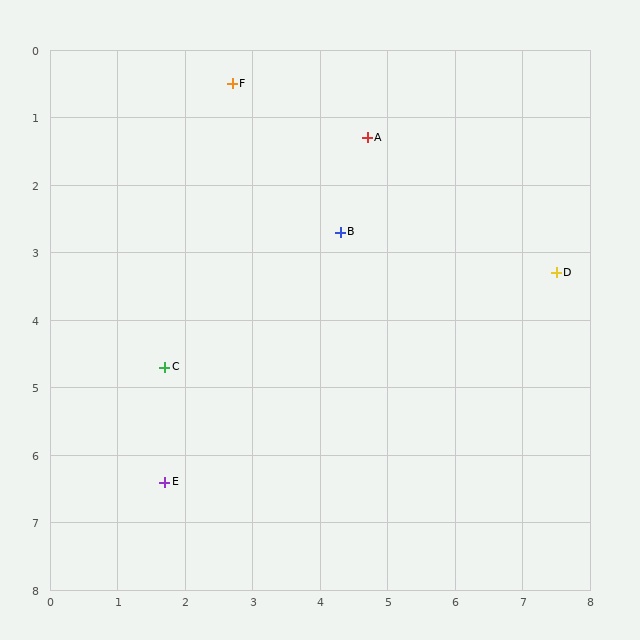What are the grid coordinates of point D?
Point D is at approximately (7.5, 3.3).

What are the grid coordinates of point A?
Point A is at approximately (4.7, 1.3).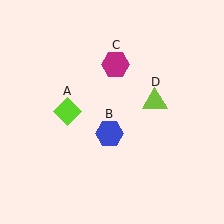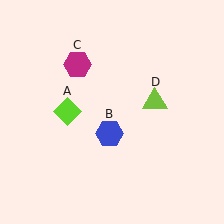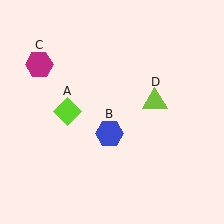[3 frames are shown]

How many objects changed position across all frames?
1 object changed position: magenta hexagon (object C).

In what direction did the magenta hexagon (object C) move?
The magenta hexagon (object C) moved left.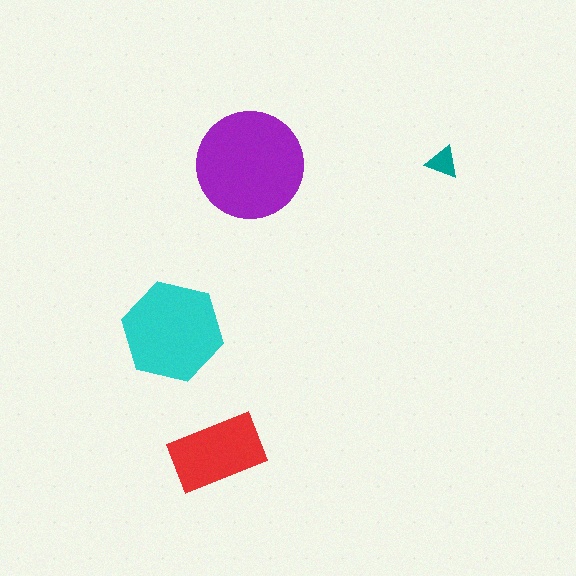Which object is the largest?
The purple circle.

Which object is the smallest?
The teal triangle.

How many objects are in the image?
There are 4 objects in the image.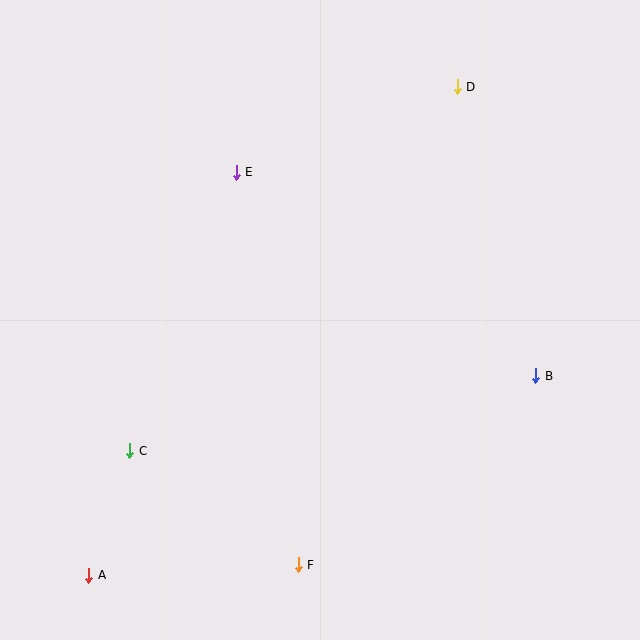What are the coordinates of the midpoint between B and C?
The midpoint between B and C is at (333, 413).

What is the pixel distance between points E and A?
The distance between E and A is 429 pixels.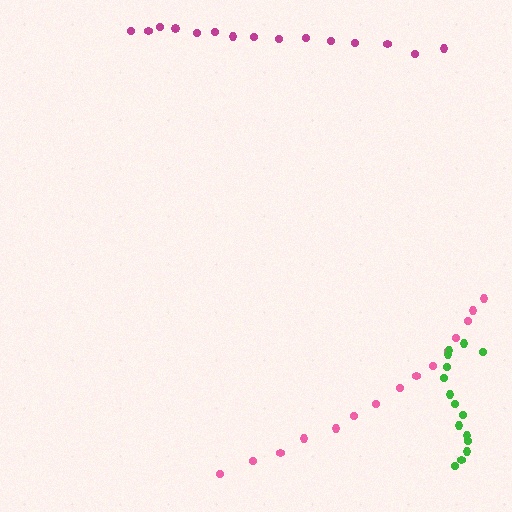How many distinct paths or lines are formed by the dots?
There are 3 distinct paths.